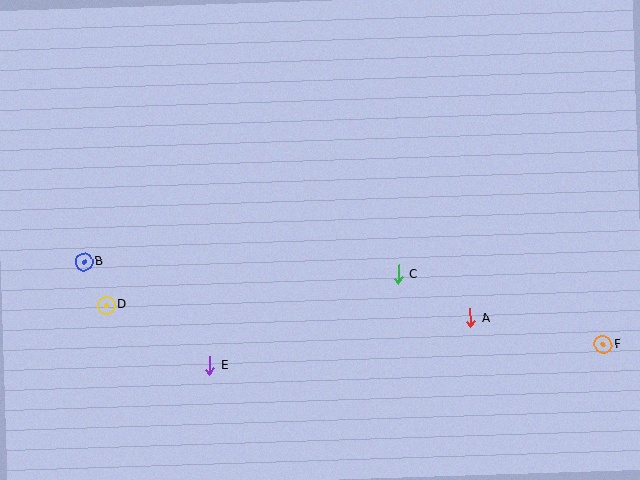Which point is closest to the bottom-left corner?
Point D is closest to the bottom-left corner.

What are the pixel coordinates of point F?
Point F is at (603, 344).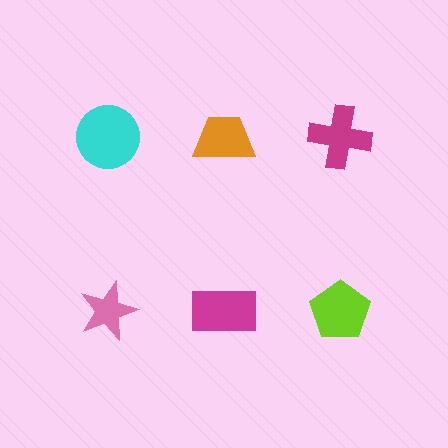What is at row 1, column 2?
An orange trapezoid.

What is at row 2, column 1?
A pink star.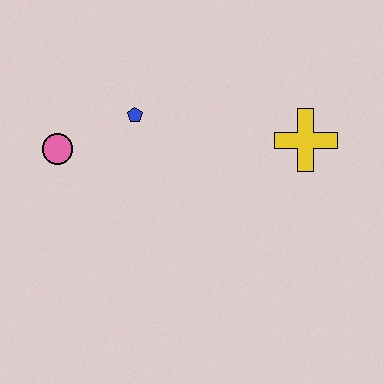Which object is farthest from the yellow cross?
The pink circle is farthest from the yellow cross.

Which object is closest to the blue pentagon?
The pink circle is closest to the blue pentagon.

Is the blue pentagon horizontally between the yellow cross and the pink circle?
Yes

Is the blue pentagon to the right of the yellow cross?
No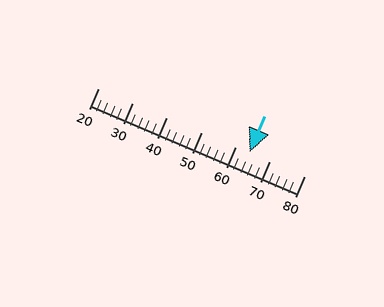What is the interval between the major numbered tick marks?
The major tick marks are spaced 10 units apart.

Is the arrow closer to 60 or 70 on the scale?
The arrow is closer to 60.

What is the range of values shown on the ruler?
The ruler shows values from 20 to 80.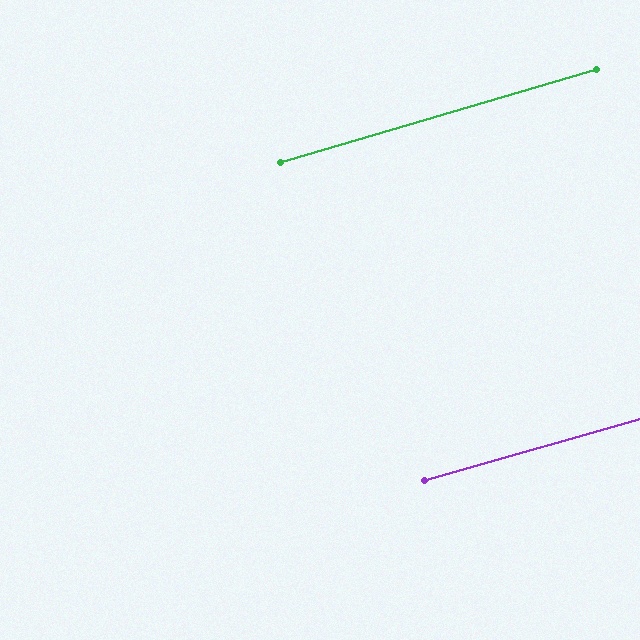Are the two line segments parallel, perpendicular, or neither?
Parallel — their directions differ by only 0.7°.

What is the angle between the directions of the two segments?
Approximately 1 degree.